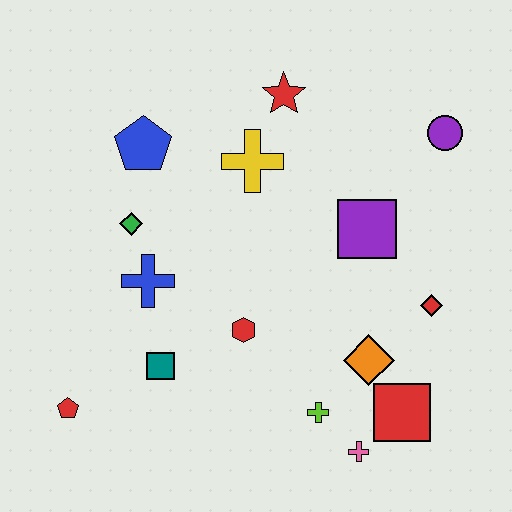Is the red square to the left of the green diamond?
No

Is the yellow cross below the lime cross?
No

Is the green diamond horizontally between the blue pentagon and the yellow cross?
No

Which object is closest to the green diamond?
The blue cross is closest to the green diamond.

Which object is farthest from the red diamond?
The red pentagon is farthest from the red diamond.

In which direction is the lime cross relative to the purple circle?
The lime cross is below the purple circle.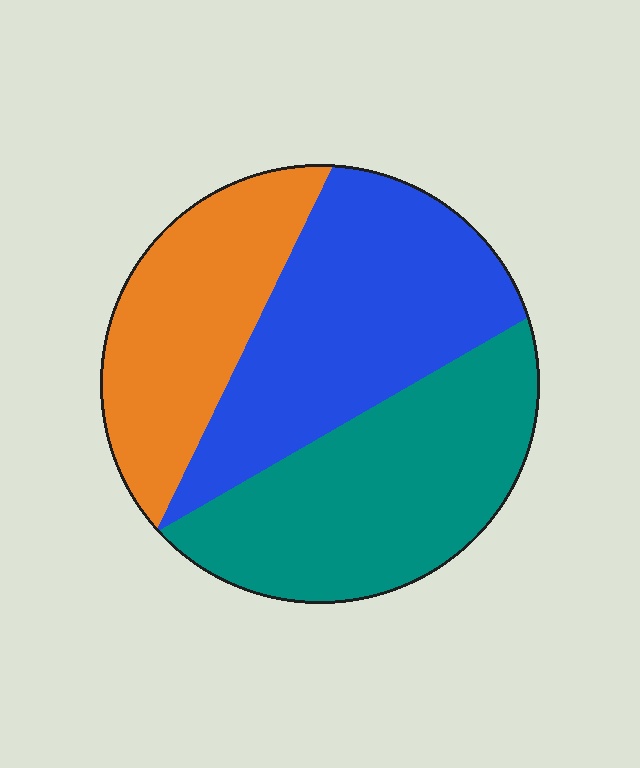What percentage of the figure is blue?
Blue takes up about three eighths (3/8) of the figure.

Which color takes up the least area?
Orange, at roughly 25%.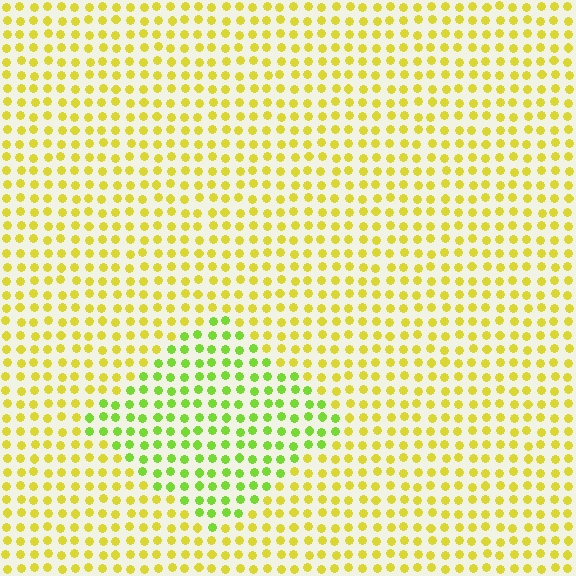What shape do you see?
I see a diamond.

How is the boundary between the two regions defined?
The boundary is defined purely by a slight shift in hue (about 37 degrees). Spacing, size, and orientation are identical on both sides.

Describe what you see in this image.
The image is filled with small yellow elements in a uniform arrangement. A diamond-shaped region is visible where the elements are tinted to a slightly different hue, forming a subtle color boundary.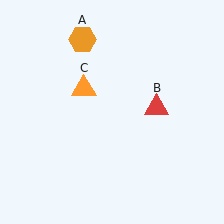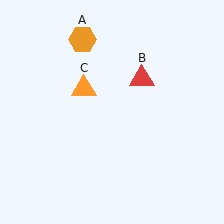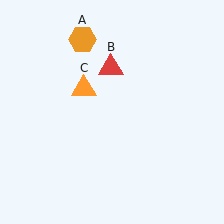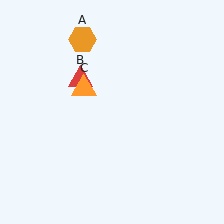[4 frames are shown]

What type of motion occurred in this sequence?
The red triangle (object B) rotated counterclockwise around the center of the scene.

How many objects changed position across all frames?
1 object changed position: red triangle (object B).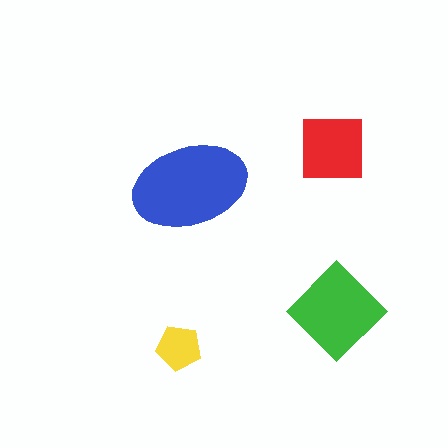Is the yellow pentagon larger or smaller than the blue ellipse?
Smaller.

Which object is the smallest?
The yellow pentagon.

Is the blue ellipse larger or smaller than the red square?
Larger.